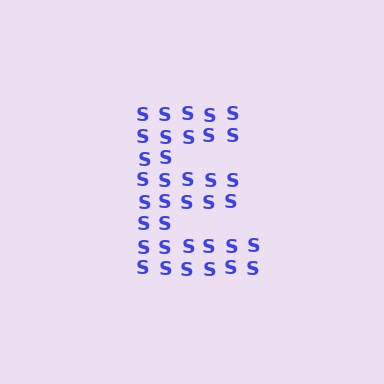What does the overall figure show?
The overall figure shows the letter E.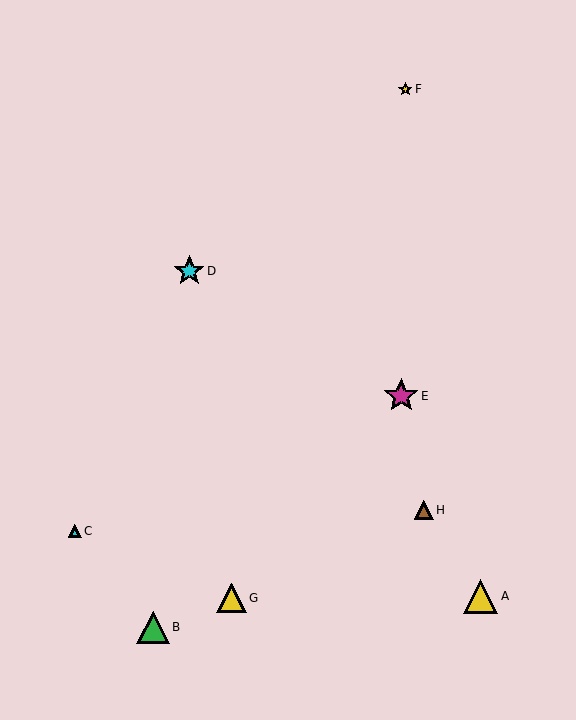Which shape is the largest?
The yellow triangle (labeled A) is the largest.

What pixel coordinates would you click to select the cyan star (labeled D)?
Click at (189, 271) to select the cyan star D.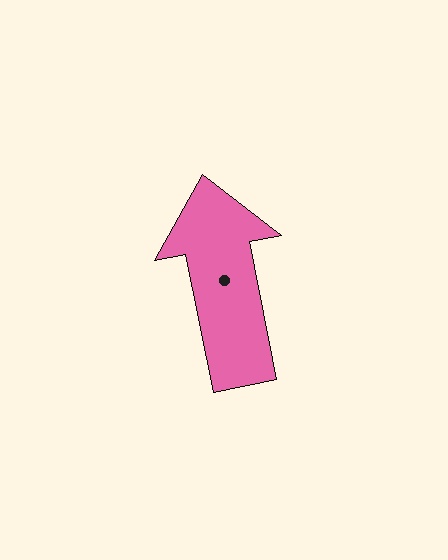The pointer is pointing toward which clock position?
Roughly 12 o'clock.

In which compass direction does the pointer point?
North.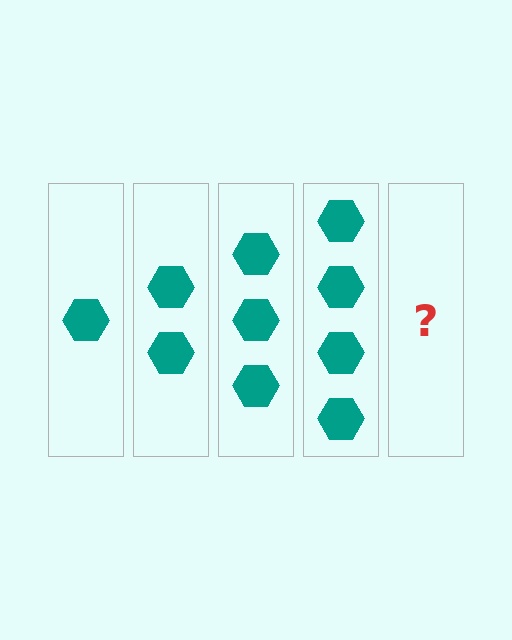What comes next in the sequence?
The next element should be 5 hexagons.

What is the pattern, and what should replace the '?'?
The pattern is that each step adds one more hexagon. The '?' should be 5 hexagons.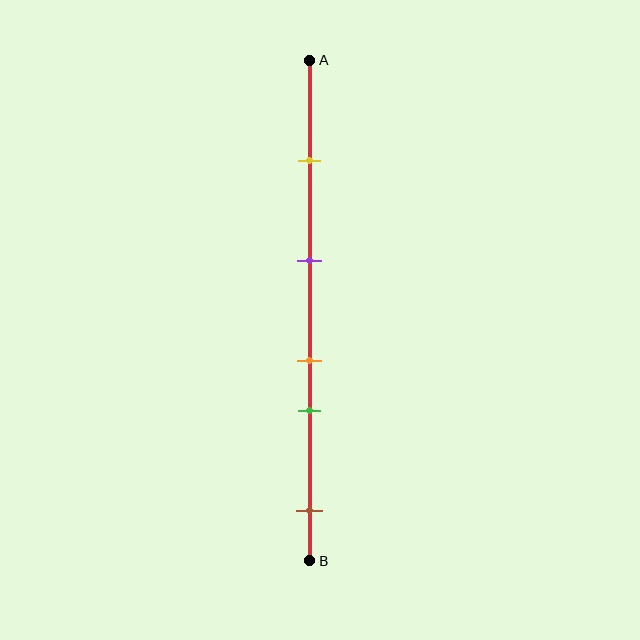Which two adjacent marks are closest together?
The orange and green marks are the closest adjacent pair.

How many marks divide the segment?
There are 5 marks dividing the segment.